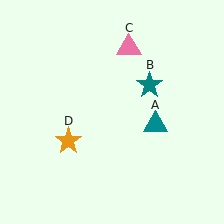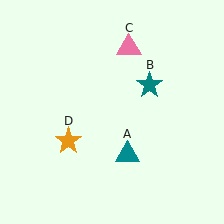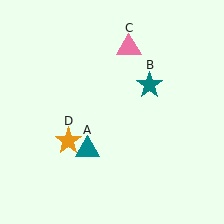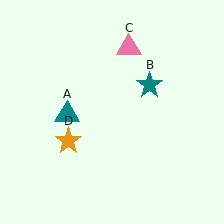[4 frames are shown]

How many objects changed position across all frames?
1 object changed position: teal triangle (object A).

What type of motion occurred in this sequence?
The teal triangle (object A) rotated clockwise around the center of the scene.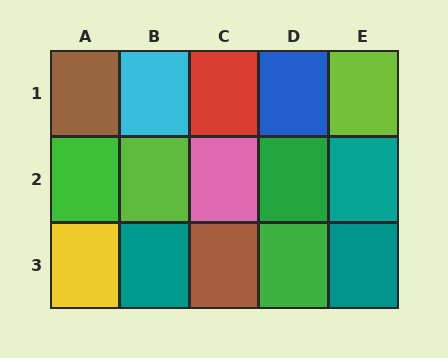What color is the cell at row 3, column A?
Yellow.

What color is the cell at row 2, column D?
Green.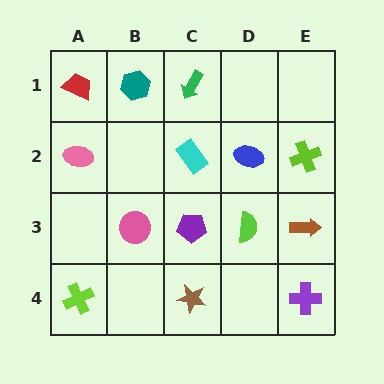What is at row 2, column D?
A blue ellipse.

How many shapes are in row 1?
3 shapes.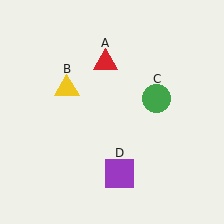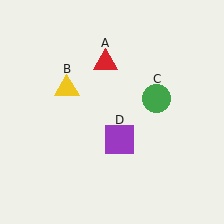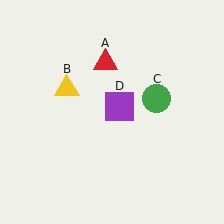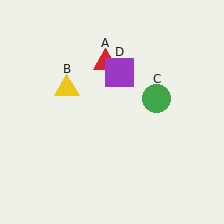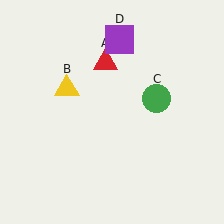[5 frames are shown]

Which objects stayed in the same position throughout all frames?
Red triangle (object A) and yellow triangle (object B) and green circle (object C) remained stationary.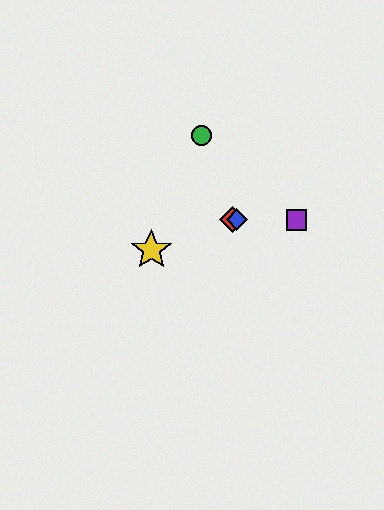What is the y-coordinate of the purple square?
The purple square is at y≈220.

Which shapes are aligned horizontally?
The red diamond, the blue diamond, the purple square are aligned horizontally.